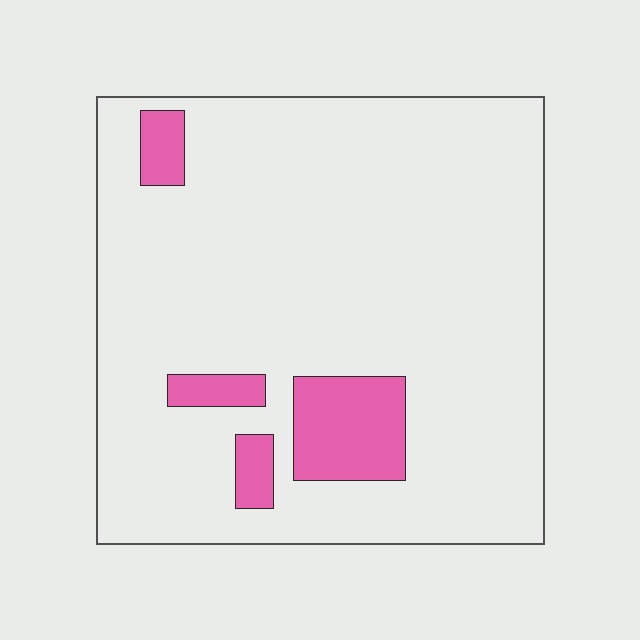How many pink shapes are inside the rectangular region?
4.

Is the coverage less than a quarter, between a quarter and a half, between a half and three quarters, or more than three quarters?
Less than a quarter.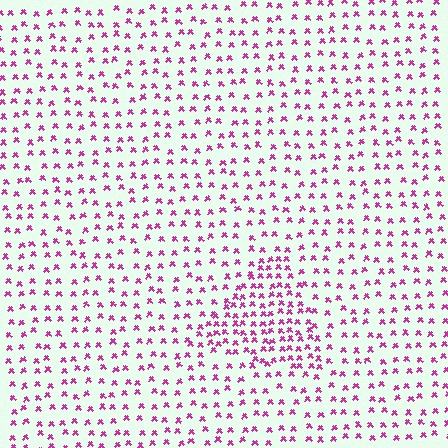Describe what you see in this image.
The image contains small magenta elements arranged at two different densities. A triangle-shaped region is visible where the elements are more densely packed than the surrounding area.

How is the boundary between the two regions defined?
The boundary is defined by a change in element density (approximately 2.0x ratio). All elements are the same color, size, and shape.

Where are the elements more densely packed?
The elements are more densely packed inside the triangle boundary.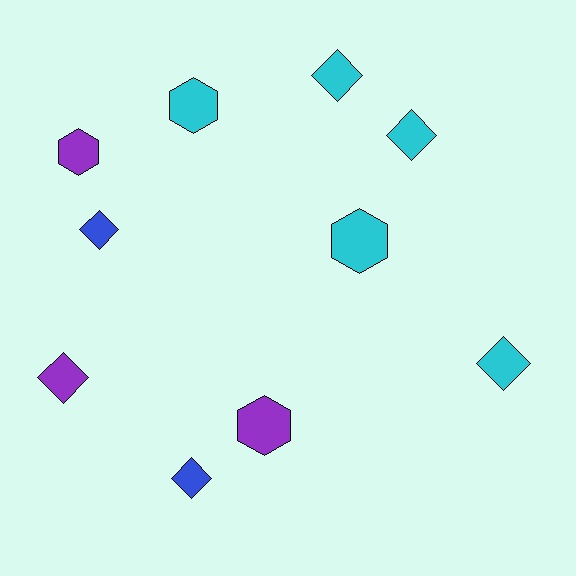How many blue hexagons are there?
There are no blue hexagons.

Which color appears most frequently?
Cyan, with 5 objects.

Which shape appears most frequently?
Diamond, with 6 objects.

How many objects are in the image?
There are 10 objects.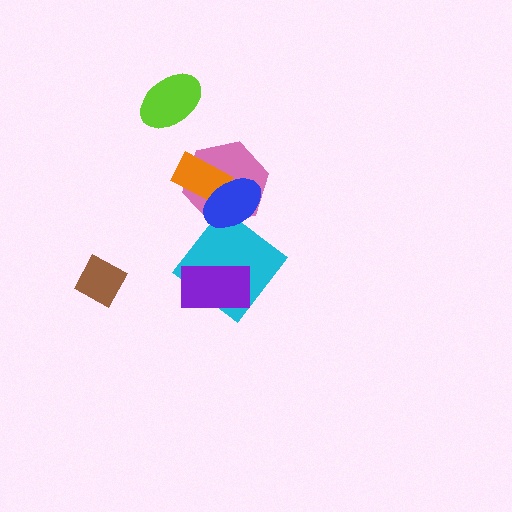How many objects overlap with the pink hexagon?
2 objects overlap with the pink hexagon.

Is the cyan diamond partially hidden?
Yes, it is partially covered by another shape.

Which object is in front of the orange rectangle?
The blue ellipse is in front of the orange rectangle.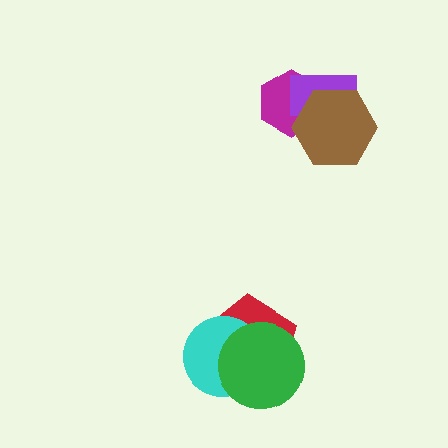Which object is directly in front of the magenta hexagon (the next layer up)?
The purple rectangle is directly in front of the magenta hexagon.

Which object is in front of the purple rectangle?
The brown hexagon is in front of the purple rectangle.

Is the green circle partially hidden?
No, no other shape covers it.